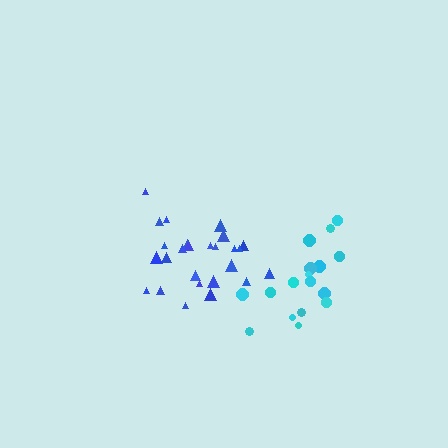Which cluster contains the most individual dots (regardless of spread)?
Blue (26).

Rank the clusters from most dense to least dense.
blue, cyan.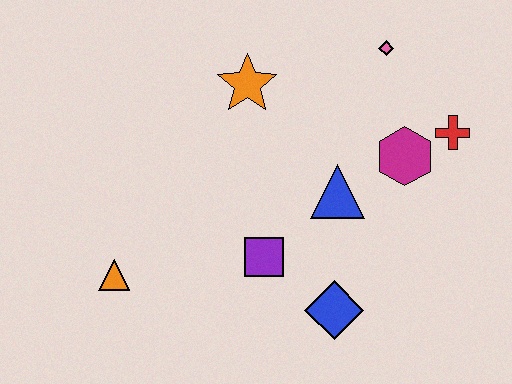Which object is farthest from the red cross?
The orange triangle is farthest from the red cross.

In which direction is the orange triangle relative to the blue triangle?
The orange triangle is to the left of the blue triangle.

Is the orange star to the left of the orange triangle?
No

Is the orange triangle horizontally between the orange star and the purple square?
No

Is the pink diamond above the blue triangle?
Yes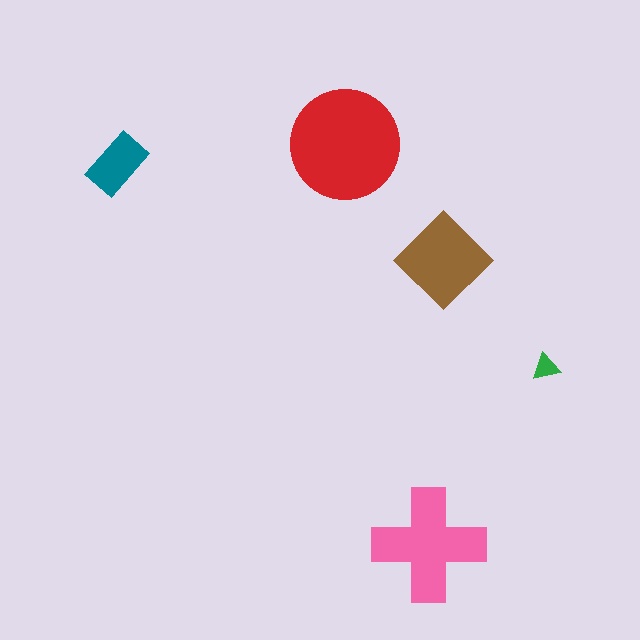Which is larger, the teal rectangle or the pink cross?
The pink cross.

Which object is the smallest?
The green triangle.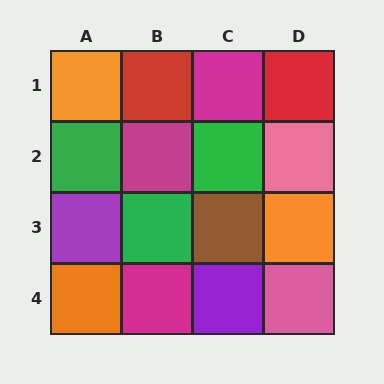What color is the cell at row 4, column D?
Pink.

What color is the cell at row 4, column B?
Magenta.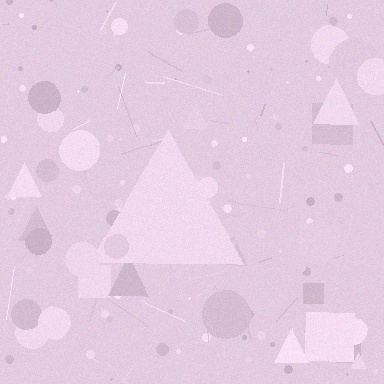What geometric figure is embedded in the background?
A triangle is embedded in the background.